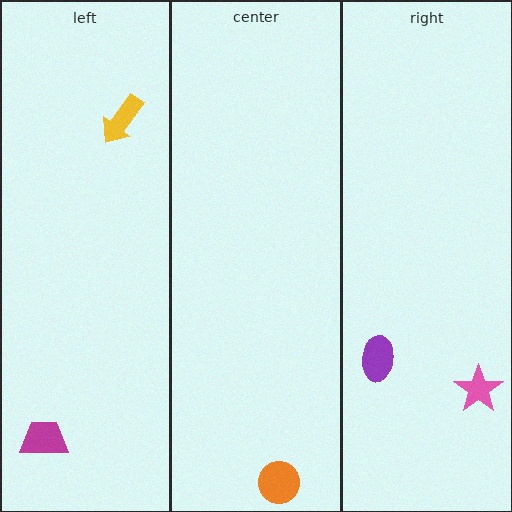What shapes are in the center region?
The orange circle.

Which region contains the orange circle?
The center region.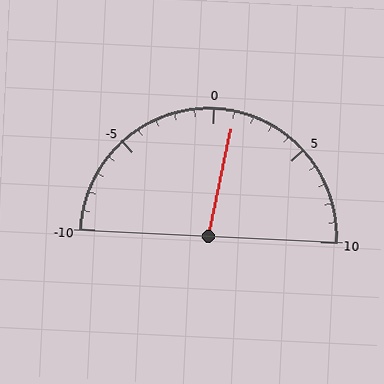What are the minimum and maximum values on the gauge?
The gauge ranges from -10 to 10.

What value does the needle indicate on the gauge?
The needle indicates approximately 1.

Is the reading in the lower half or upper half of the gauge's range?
The reading is in the upper half of the range (-10 to 10).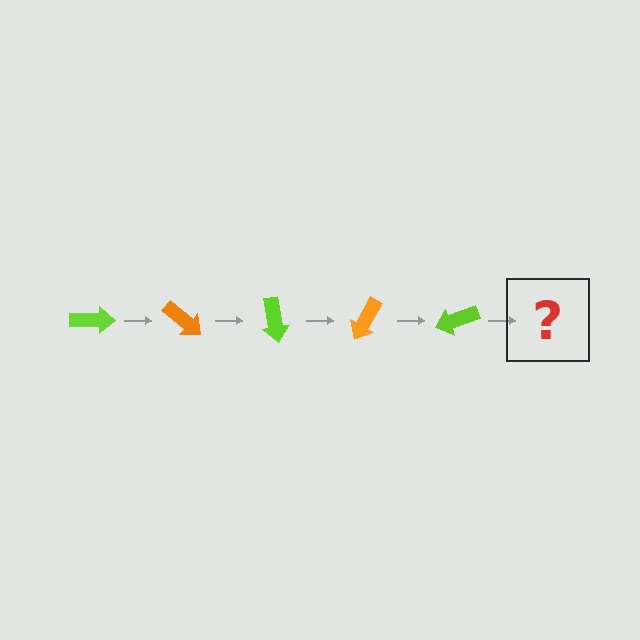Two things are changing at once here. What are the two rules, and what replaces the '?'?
The two rules are that it rotates 40 degrees each step and the color cycles through lime and orange. The '?' should be an orange arrow, rotated 200 degrees from the start.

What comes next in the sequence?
The next element should be an orange arrow, rotated 200 degrees from the start.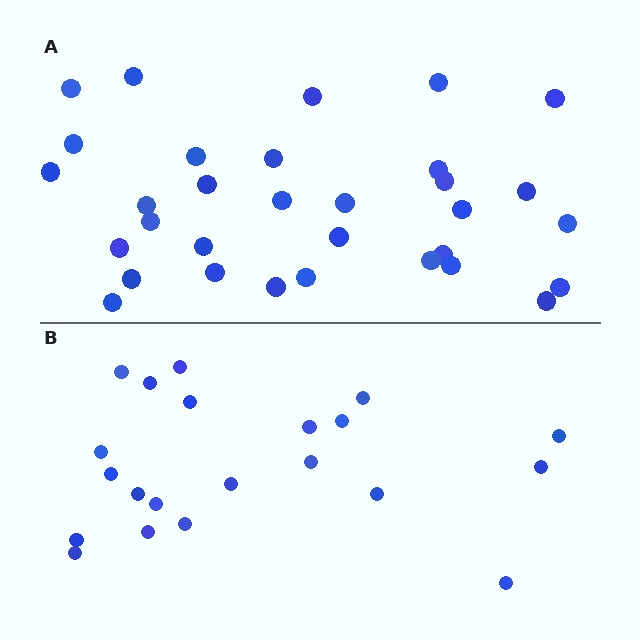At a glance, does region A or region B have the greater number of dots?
Region A (the top region) has more dots.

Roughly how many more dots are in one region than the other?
Region A has roughly 12 or so more dots than region B.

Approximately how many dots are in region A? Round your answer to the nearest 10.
About 30 dots. (The exact count is 32, which rounds to 30.)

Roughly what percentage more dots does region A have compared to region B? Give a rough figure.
About 50% more.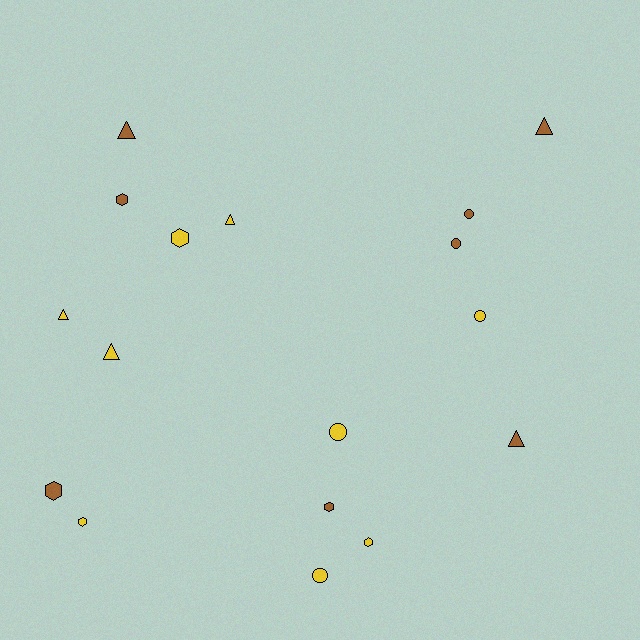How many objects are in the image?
There are 17 objects.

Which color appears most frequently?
Yellow, with 9 objects.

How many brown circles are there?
There are 2 brown circles.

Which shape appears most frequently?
Hexagon, with 6 objects.